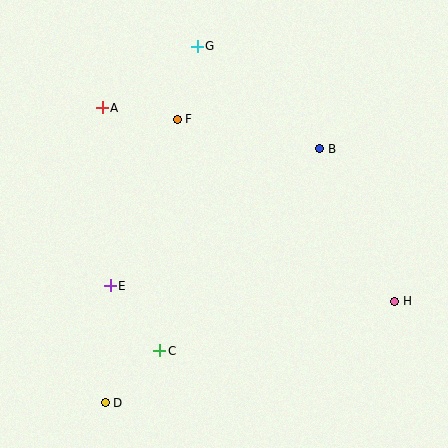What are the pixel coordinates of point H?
Point H is at (395, 301).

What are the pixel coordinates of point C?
Point C is at (160, 351).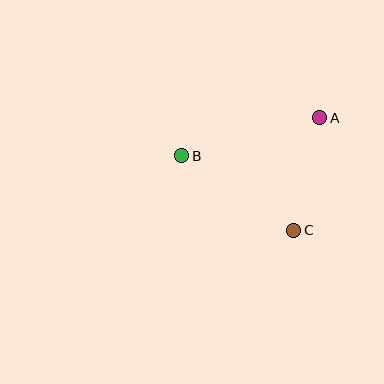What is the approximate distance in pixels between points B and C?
The distance between B and C is approximately 135 pixels.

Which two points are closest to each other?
Points A and C are closest to each other.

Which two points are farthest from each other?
Points A and B are farthest from each other.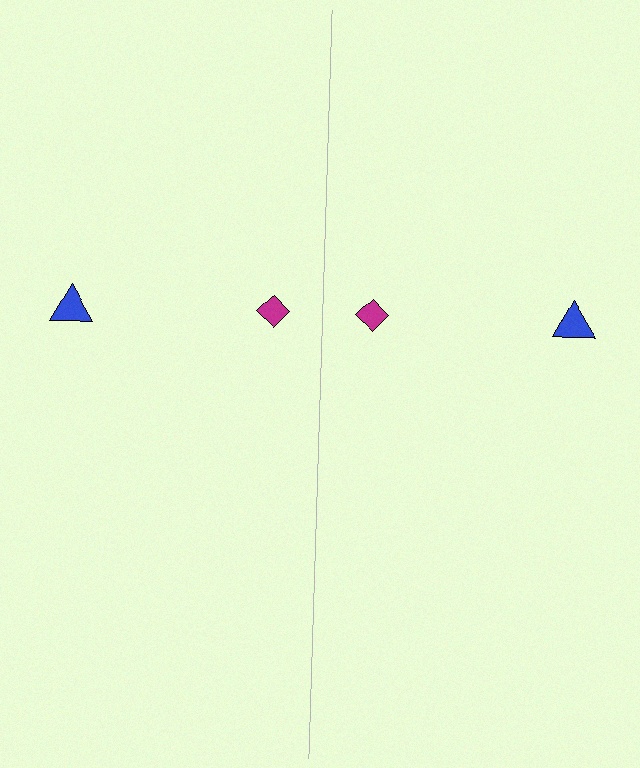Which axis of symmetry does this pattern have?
The pattern has a vertical axis of symmetry running through the center of the image.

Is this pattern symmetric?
Yes, this pattern has bilateral (reflection) symmetry.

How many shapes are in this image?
There are 4 shapes in this image.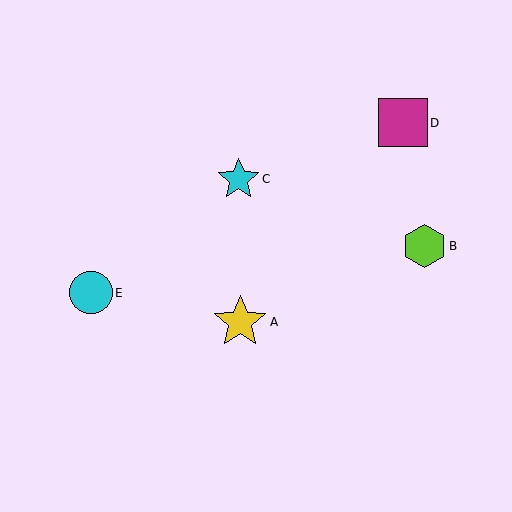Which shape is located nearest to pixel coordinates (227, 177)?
The cyan star (labeled C) at (239, 179) is nearest to that location.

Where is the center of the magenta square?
The center of the magenta square is at (403, 123).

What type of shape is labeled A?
Shape A is a yellow star.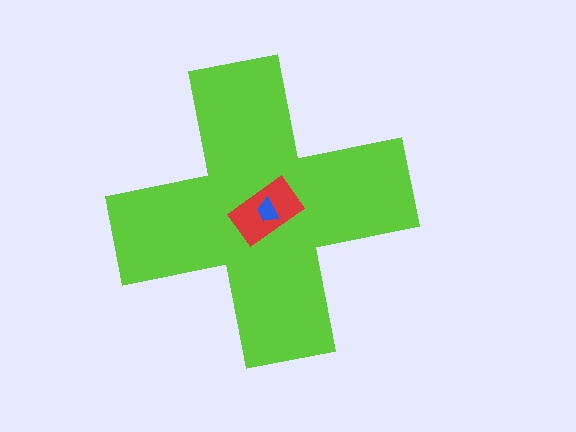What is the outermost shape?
The lime cross.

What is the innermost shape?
The blue trapezoid.